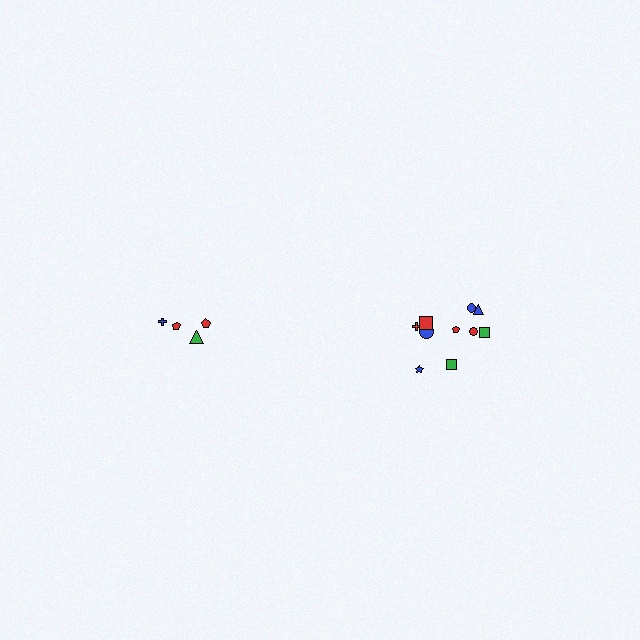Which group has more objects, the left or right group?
The right group.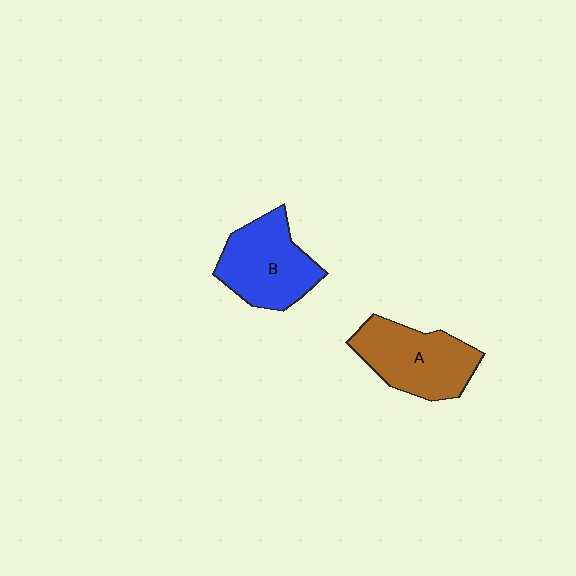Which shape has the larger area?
Shape A (brown).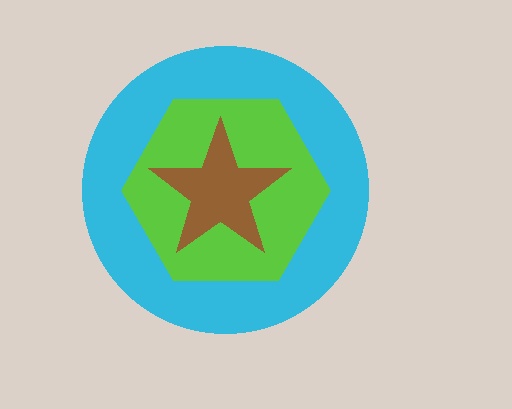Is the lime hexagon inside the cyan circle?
Yes.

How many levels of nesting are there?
3.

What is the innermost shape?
The brown star.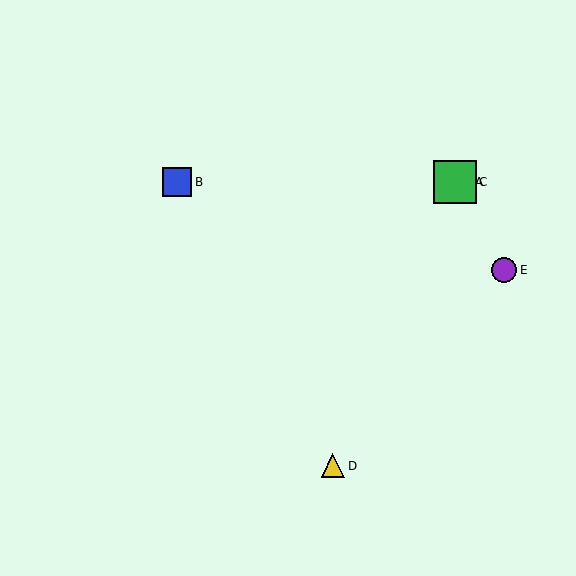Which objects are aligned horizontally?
Objects A, B, C are aligned horizontally.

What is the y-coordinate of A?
Object A is at y≈182.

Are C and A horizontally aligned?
Yes, both are at y≈182.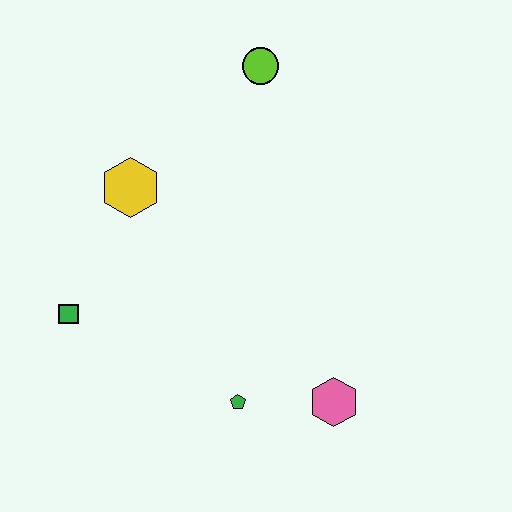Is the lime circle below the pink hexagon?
No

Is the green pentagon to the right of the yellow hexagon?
Yes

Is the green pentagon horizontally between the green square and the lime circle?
Yes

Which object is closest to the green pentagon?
The pink hexagon is closest to the green pentagon.